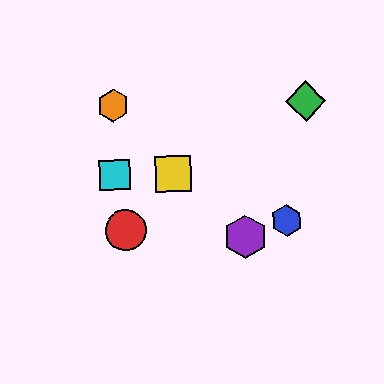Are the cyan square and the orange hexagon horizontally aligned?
No, the cyan square is at y≈175 and the orange hexagon is at y≈106.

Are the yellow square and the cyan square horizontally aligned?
Yes, both are at y≈174.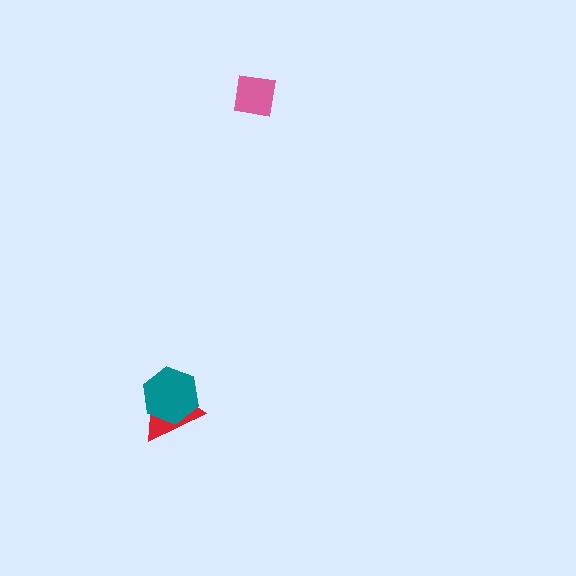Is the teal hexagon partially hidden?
No, no other shape covers it.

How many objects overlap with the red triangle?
1 object overlaps with the red triangle.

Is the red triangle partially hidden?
Yes, it is partially covered by another shape.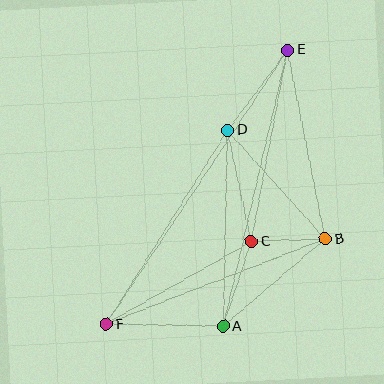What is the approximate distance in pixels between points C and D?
The distance between C and D is approximately 114 pixels.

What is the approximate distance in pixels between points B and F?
The distance between B and F is approximately 235 pixels.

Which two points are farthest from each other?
Points E and F are farthest from each other.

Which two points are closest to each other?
Points B and C are closest to each other.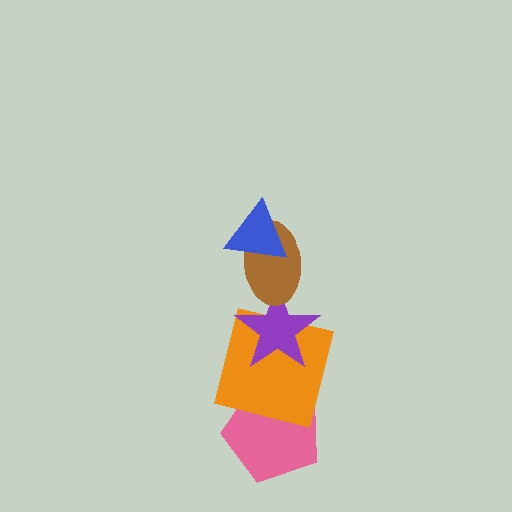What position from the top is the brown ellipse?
The brown ellipse is 2nd from the top.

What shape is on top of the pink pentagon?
The orange square is on top of the pink pentagon.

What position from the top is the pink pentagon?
The pink pentagon is 5th from the top.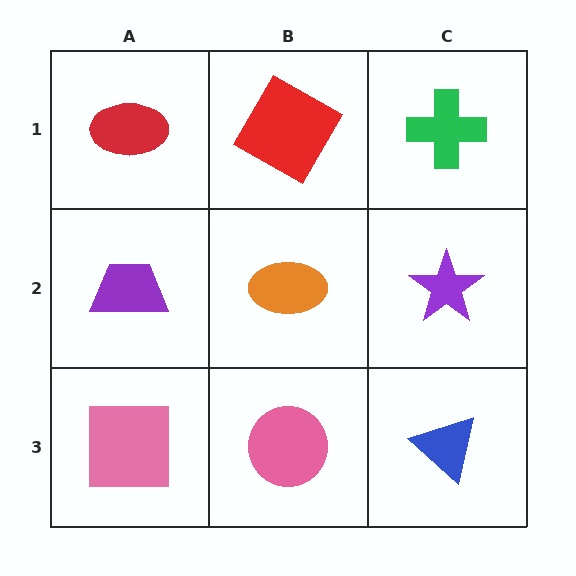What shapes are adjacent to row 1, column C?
A purple star (row 2, column C), a red square (row 1, column B).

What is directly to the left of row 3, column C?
A pink circle.